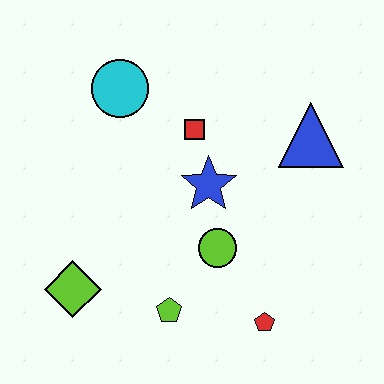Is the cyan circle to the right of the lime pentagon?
No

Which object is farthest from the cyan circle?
The red pentagon is farthest from the cyan circle.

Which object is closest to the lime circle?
The blue star is closest to the lime circle.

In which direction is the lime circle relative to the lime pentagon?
The lime circle is above the lime pentagon.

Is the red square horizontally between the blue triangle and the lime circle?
No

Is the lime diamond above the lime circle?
No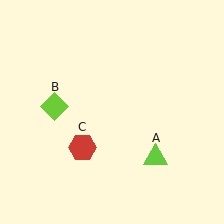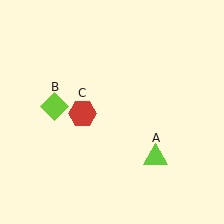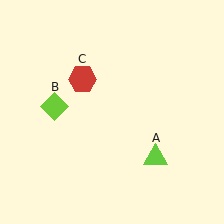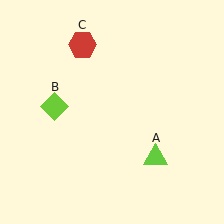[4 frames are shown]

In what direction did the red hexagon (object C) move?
The red hexagon (object C) moved up.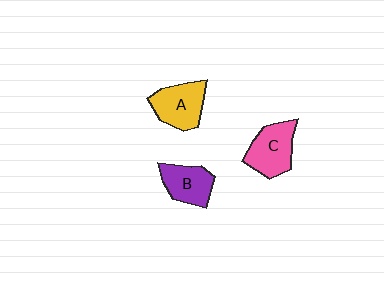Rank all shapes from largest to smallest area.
From largest to smallest: C (pink), A (yellow), B (purple).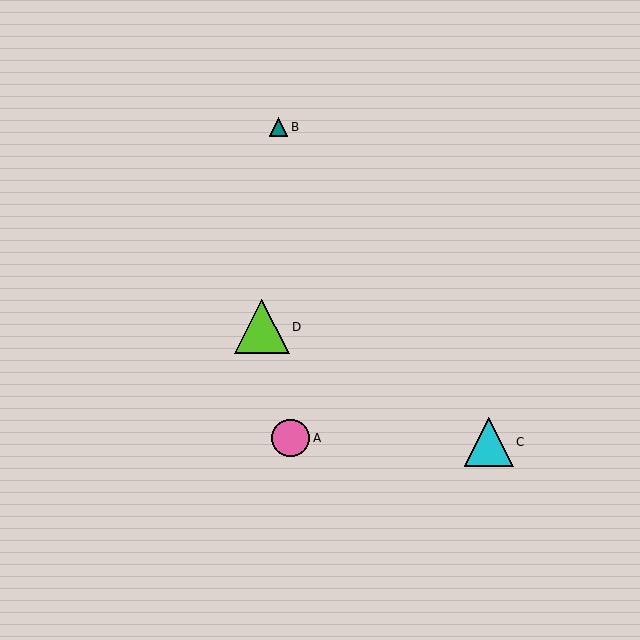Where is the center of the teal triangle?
The center of the teal triangle is at (279, 127).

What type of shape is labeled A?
Shape A is a pink circle.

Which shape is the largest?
The lime triangle (labeled D) is the largest.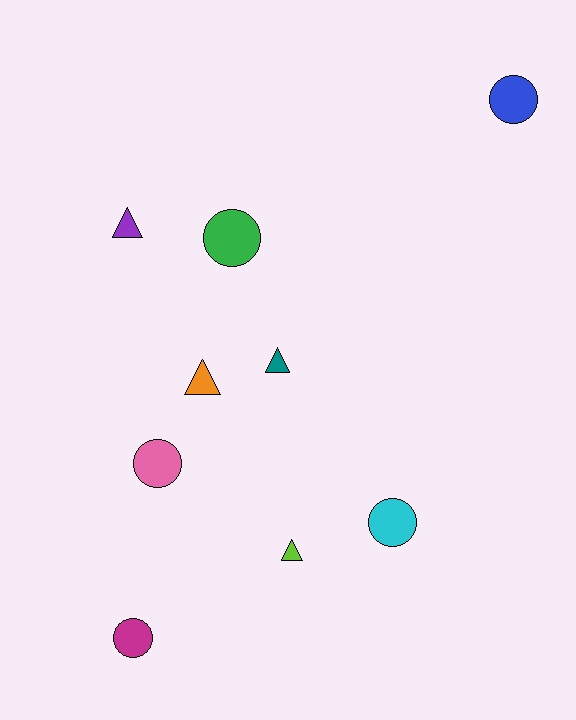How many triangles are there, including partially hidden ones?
There are 4 triangles.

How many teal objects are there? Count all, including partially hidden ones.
There is 1 teal object.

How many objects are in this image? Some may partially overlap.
There are 9 objects.